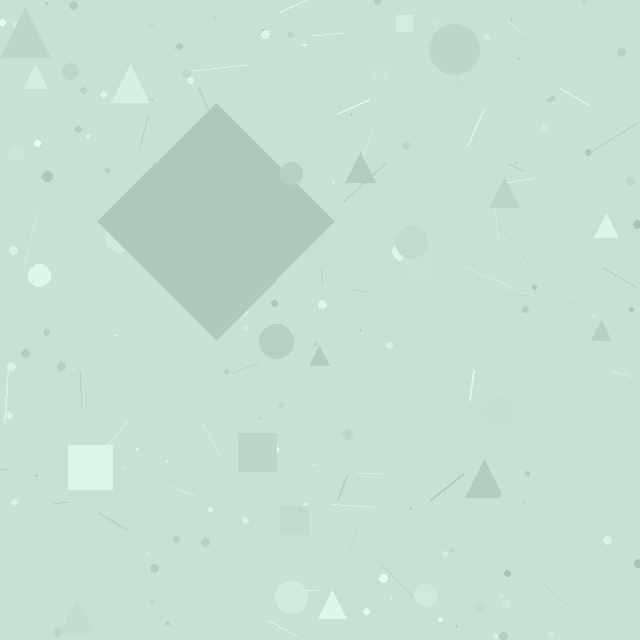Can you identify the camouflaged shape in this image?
The camouflaged shape is a diamond.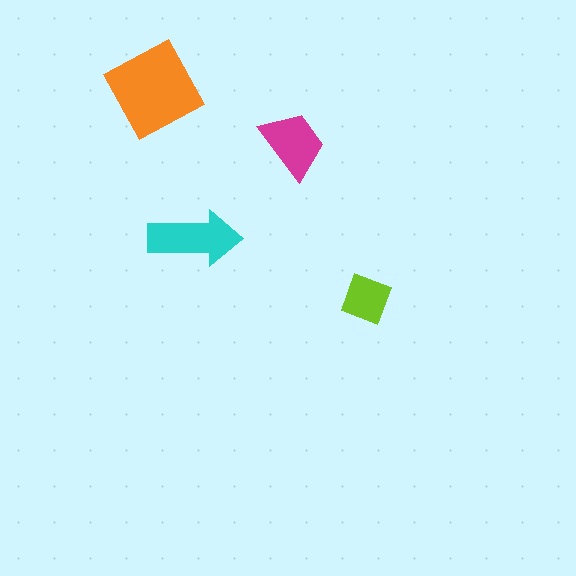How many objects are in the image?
There are 4 objects in the image.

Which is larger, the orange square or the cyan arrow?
The orange square.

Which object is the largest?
The orange square.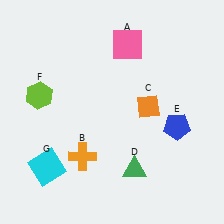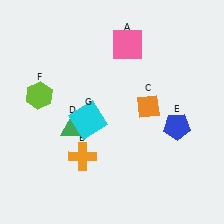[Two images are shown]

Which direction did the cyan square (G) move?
The cyan square (G) moved up.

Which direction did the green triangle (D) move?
The green triangle (D) moved left.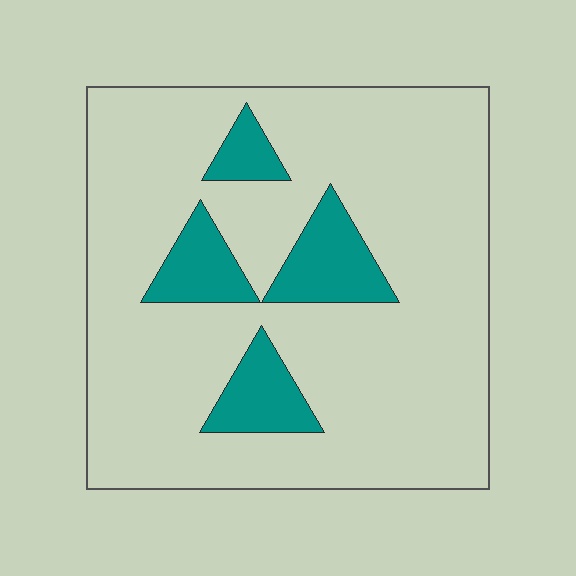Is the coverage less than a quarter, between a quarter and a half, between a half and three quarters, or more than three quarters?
Less than a quarter.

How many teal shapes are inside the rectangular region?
4.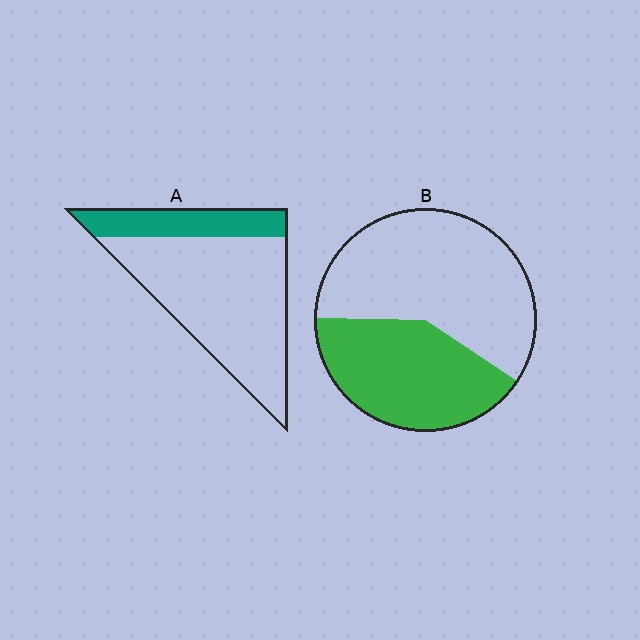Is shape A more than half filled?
No.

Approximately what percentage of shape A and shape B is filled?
A is approximately 25% and B is approximately 40%.